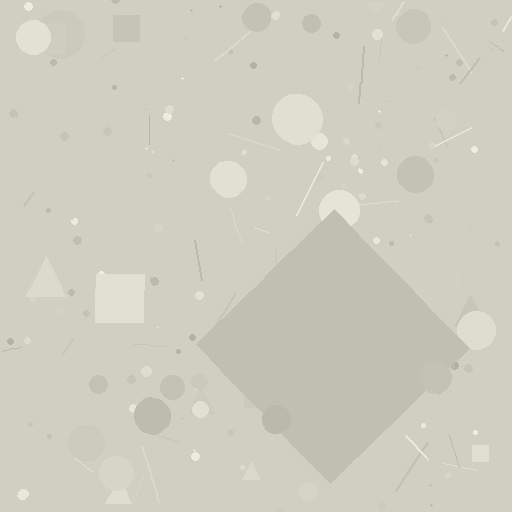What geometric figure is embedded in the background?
A diamond is embedded in the background.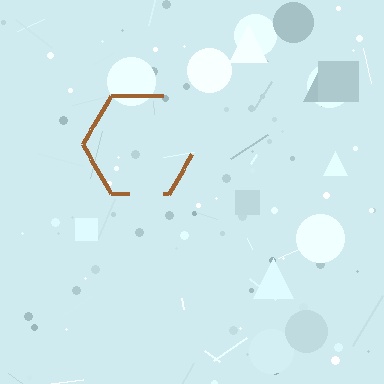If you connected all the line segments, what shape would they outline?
They would outline a hexagon.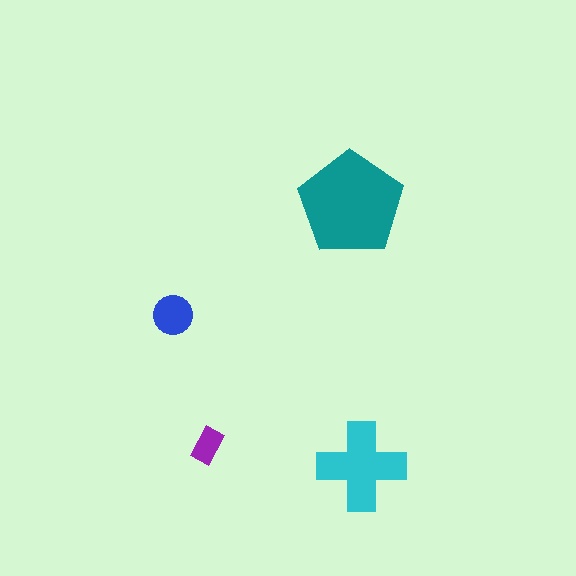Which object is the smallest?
The purple rectangle.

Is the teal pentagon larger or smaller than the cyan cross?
Larger.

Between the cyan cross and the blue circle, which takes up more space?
The cyan cross.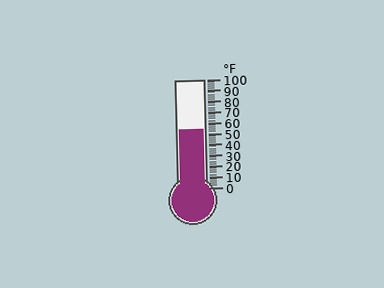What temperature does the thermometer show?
The thermometer shows approximately 54°F.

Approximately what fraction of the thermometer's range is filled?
The thermometer is filled to approximately 55% of its range.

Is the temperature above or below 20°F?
The temperature is above 20°F.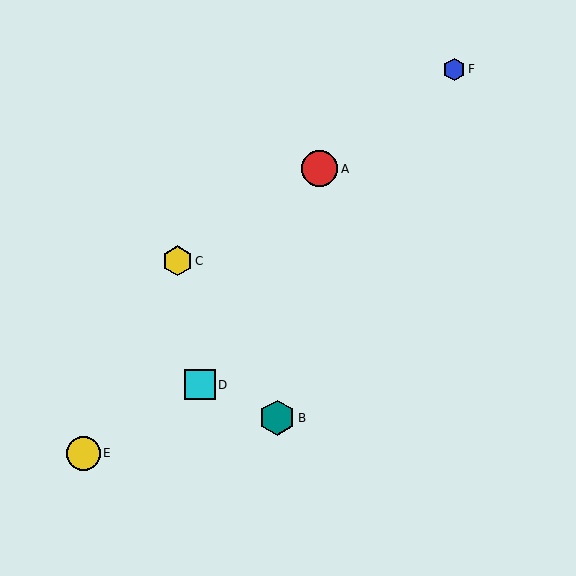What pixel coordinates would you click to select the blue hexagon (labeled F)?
Click at (454, 69) to select the blue hexagon F.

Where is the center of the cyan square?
The center of the cyan square is at (200, 385).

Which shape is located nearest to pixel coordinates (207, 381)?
The cyan square (labeled D) at (200, 385) is nearest to that location.